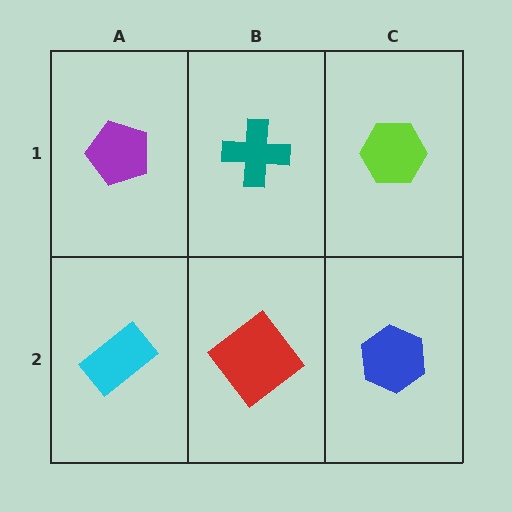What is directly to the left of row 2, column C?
A red diamond.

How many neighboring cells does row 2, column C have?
2.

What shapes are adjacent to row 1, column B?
A red diamond (row 2, column B), a purple pentagon (row 1, column A), a lime hexagon (row 1, column C).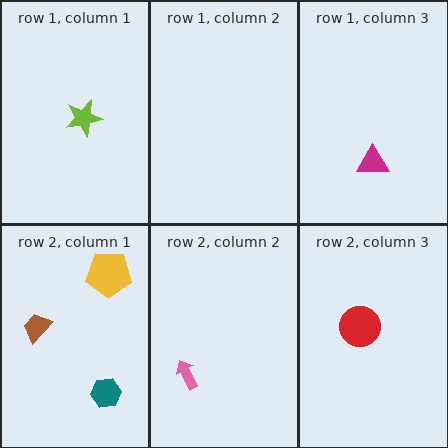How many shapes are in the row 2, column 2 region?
1.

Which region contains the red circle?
The row 2, column 3 region.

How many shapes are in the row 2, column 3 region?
1.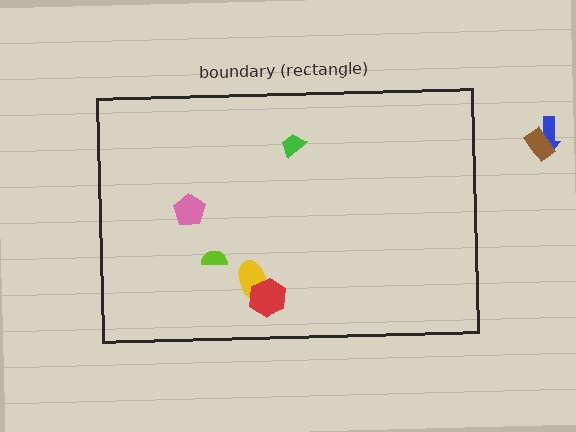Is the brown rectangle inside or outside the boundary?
Outside.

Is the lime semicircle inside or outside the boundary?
Inside.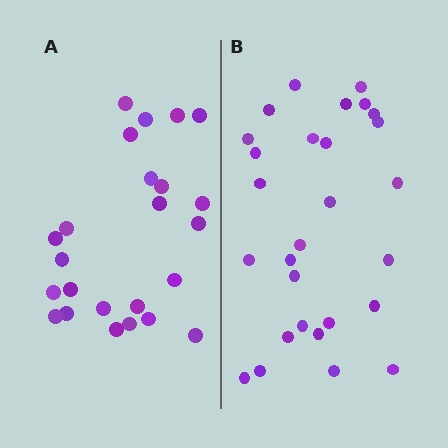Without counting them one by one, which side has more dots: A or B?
Region B (the right region) has more dots.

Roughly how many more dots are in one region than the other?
Region B has about 4 more dots than region A.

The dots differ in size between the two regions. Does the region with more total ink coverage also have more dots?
No. Region A has more total ink coverage because its dots are larger, but region B actually contains more individual dots. Total area can be misleading — the number of items is what matters here.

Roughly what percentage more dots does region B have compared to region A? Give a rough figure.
About 15% more.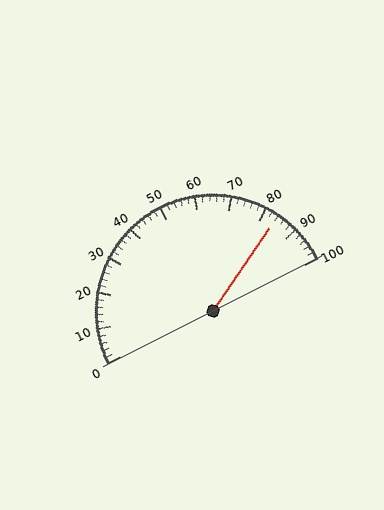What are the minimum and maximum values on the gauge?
The gauge ranges from 0 to 100.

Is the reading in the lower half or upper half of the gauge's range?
The reading is in the upper half of the range (0 to 100).